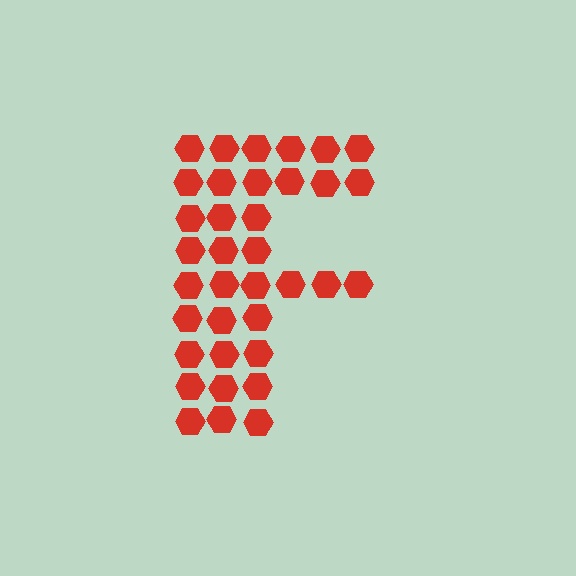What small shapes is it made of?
It is made of small hexagons.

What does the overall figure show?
The overall figure shows the letter F.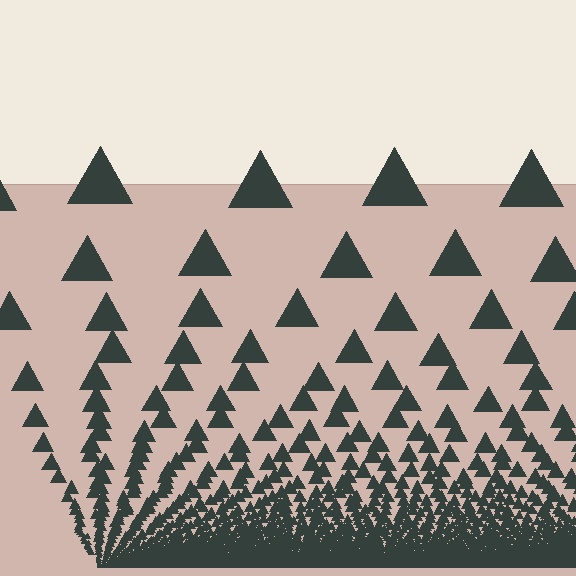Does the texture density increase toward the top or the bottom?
Density increases toward the bottom.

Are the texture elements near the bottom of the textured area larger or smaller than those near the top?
Smaller. The gradient is inverted — elements near the bottom are smaller and denser.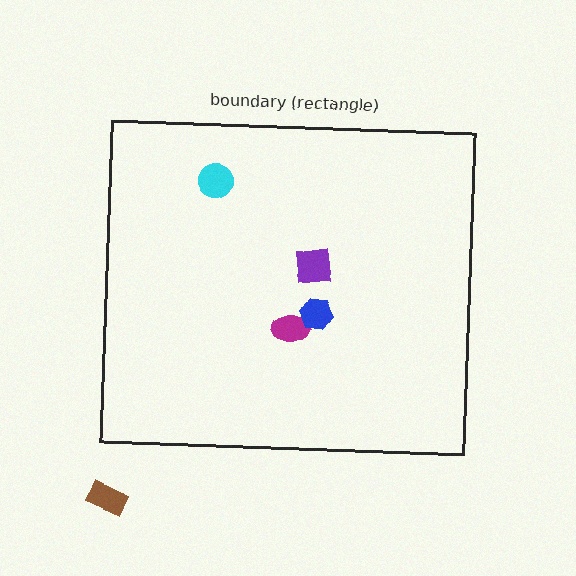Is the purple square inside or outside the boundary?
Inside.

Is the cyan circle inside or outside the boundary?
Inside.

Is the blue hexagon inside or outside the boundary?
Inside.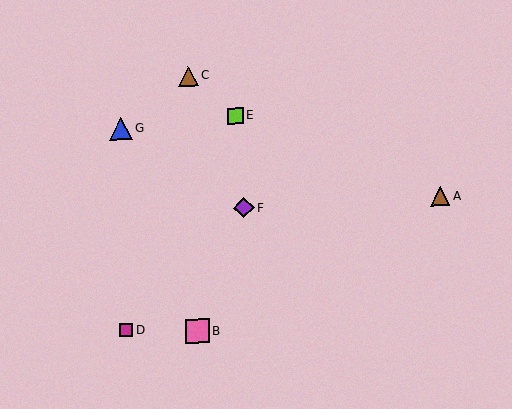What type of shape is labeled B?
Shape B is a pink square.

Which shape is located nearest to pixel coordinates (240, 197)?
The purple diamond (labeled F) at (244, 208) is nearest to that location.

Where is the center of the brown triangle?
The center of the brown triangle is at (440, 196).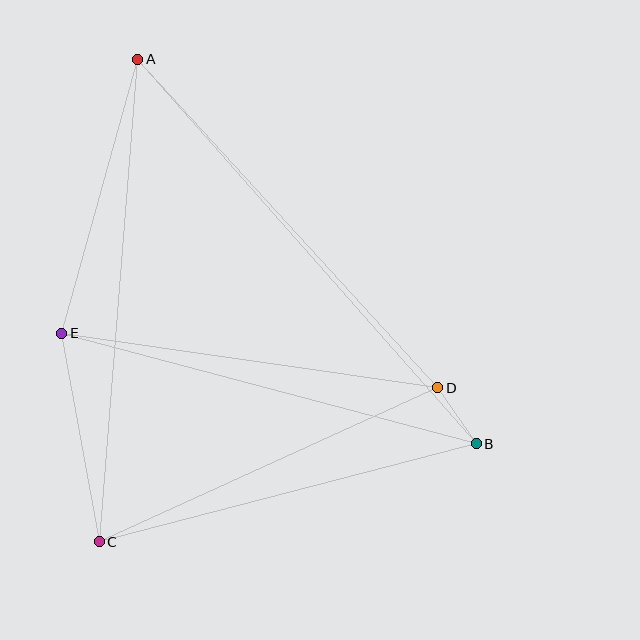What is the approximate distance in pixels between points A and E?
The distance between A and E is approximately 284 pixels.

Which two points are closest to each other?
Points B and D are closest to each other.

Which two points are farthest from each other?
Points A and B are farthest from each other.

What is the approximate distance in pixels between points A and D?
The distance between A and D is approximately 445 pixels.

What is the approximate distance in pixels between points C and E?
The distance between C and E is approximately 212 pixels.